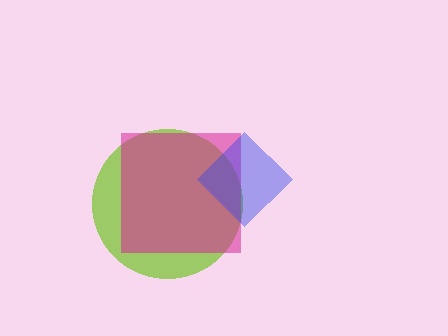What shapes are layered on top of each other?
The layered shapes are: a lime circle, a magenta square, a blue diamond.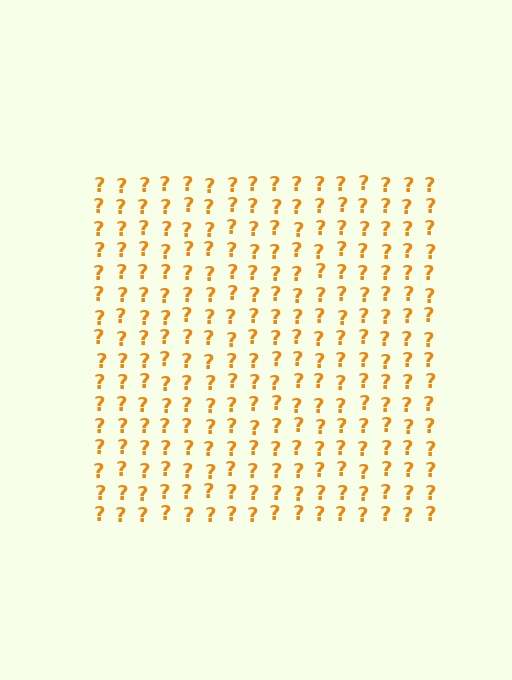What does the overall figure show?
The overall figure shows a square.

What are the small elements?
The small elements are question marks.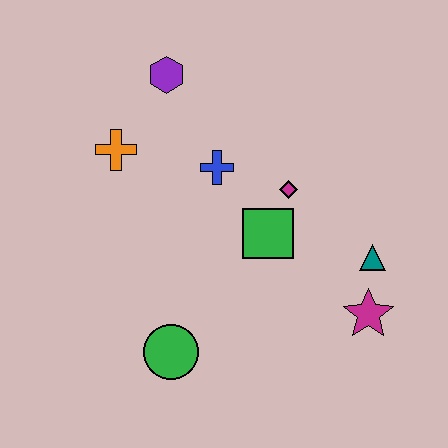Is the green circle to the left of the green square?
Yes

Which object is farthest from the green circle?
The purple hexagon is farthest from the green circle.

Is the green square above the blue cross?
No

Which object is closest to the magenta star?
The teal triangle is closest to the magenta star.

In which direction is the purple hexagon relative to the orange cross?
The purple hexagon is above the orange cross.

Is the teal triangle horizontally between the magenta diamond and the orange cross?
No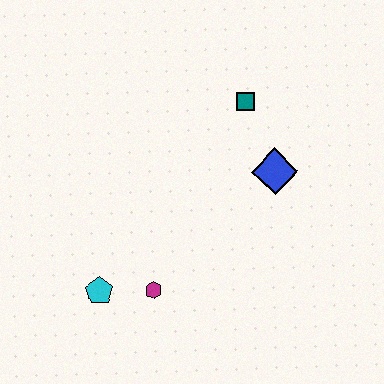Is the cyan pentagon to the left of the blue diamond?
Yes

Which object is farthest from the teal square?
The cyan pentagon is farthest from the teal square.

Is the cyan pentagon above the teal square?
No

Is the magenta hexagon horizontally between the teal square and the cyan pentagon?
Yes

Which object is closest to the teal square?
The blue diamond is closest to the teal square.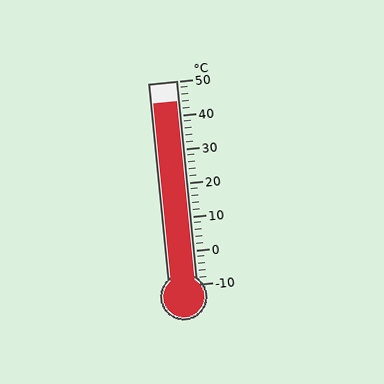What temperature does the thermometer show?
The thermometer shows approximately 44°C.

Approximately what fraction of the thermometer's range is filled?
The thermometer is filled to approximately 90% of its range.